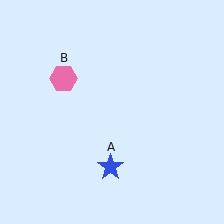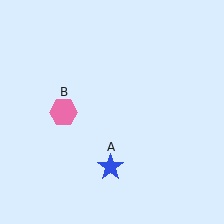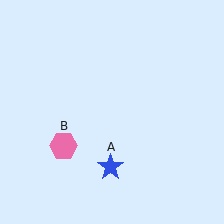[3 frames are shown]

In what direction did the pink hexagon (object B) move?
The pink hexagon (object B) moved down.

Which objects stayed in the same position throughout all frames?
Blue star (object A) remained stationary.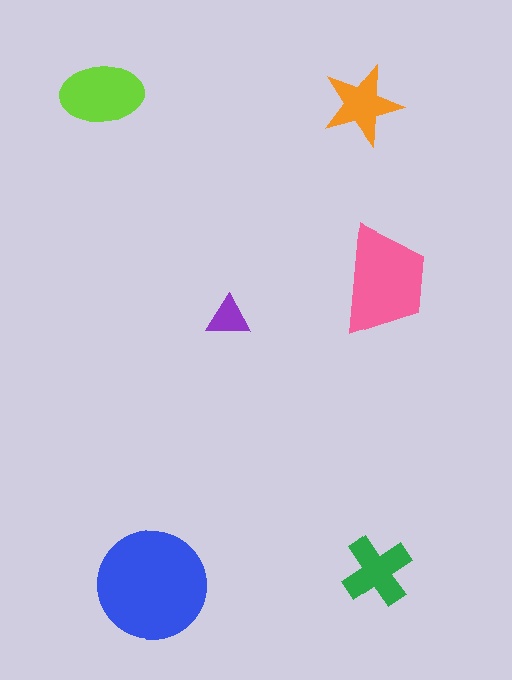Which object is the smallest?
The purple triangle.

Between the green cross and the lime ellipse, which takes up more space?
The lime ellipse.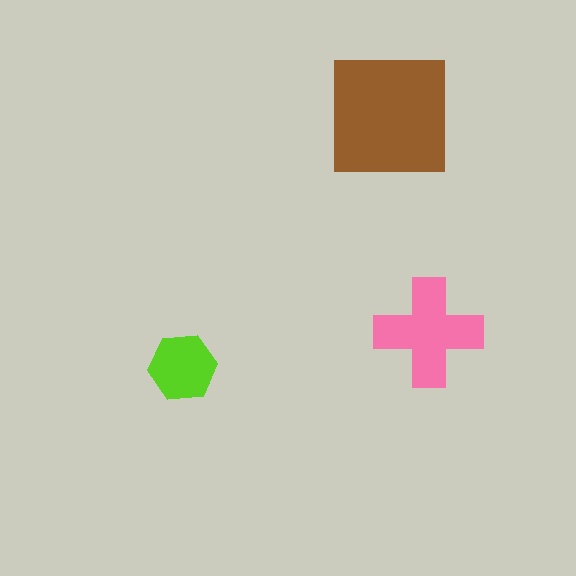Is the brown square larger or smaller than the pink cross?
Larger.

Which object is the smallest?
The lime hexagon.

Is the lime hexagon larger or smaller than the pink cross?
Smaller.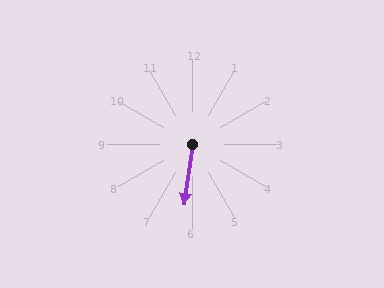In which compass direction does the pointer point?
South.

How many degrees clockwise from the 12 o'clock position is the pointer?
Approximately 188 degrees.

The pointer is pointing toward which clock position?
Roughly 6 o'clock.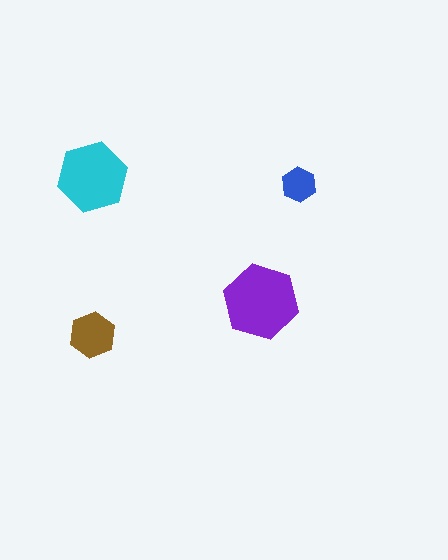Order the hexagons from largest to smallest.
the purple one, the cyan one, the brown one, the blue one.